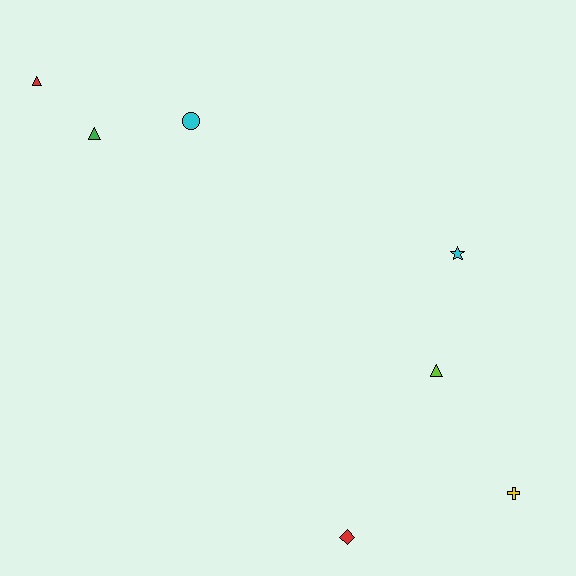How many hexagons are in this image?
There are no hexagons.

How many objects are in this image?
There are 7 objects.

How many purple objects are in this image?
There are no purple objects.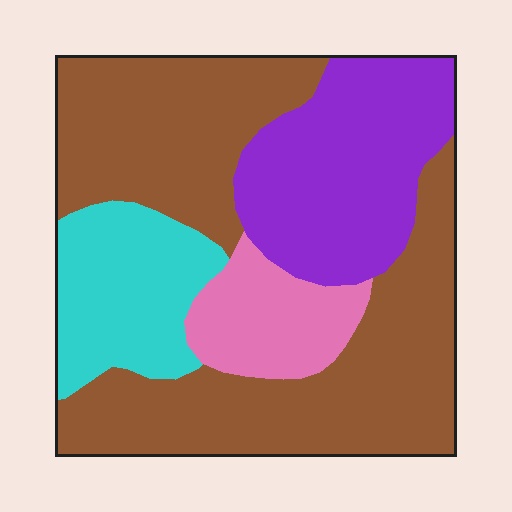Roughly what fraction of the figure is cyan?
Cyan takes up less than a sixth of the figure.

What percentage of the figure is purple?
Purple takes up less than a quarter of the figure.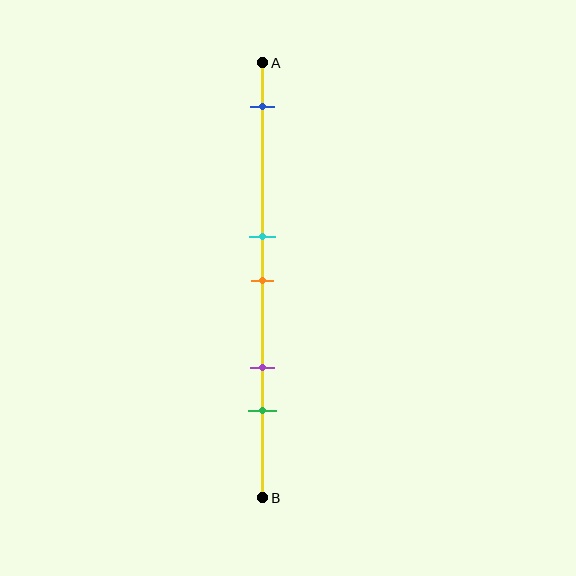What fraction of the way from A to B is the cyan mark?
The cyan mark is approximately 40% (0.4) of the way from A to B.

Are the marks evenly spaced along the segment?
No, the marks are not evenly spaced.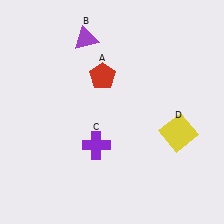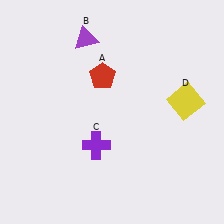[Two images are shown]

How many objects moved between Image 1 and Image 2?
1 object moved between the two images.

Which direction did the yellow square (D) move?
The yellow square (D) moved up.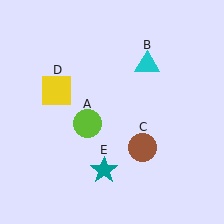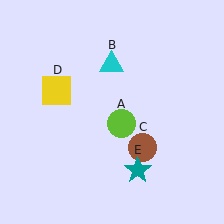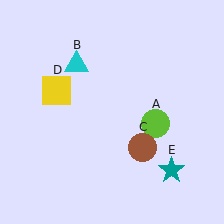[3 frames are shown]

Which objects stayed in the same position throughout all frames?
Brown circle (object C) and yellow square (object D) remained stationary.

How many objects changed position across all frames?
3 objects changed position: lime circle (object A), cyan triangle (object B), teal star (object E).